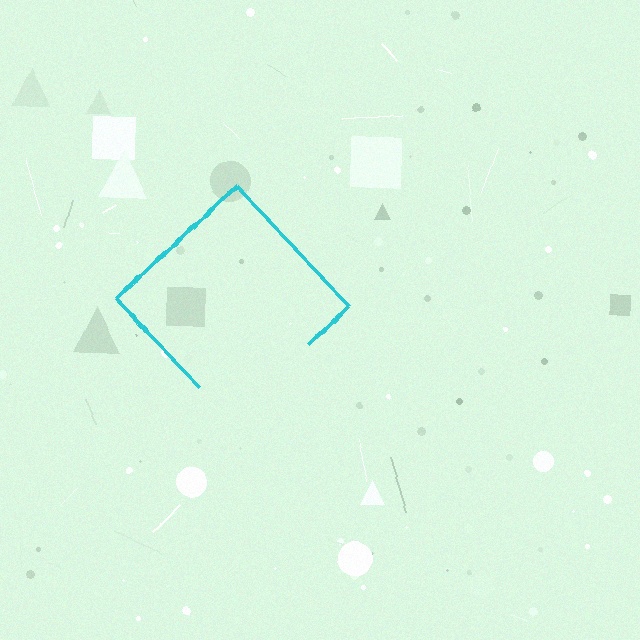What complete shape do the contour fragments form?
The contour fragments form a diamond.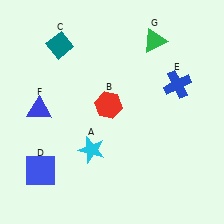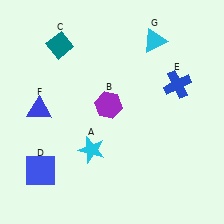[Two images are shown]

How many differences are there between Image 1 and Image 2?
There are 2 differences between the two images.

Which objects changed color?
B changed from red to purple. G changed from green to cyan.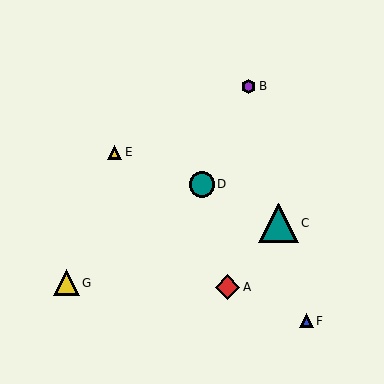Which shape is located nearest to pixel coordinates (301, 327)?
The blue triangle (labeled F) at (307, 321) is nearest to that location.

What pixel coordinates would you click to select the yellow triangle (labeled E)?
Click at (115, 152) to select the yellow triangle E.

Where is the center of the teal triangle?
The center of the teal triangle is at (278, 223).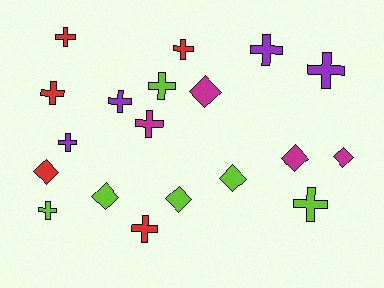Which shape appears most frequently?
Cross, with 12 objects.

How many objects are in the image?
There are 19 objects.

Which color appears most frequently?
Lime, with 6 objects.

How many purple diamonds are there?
There are no purple diamonds.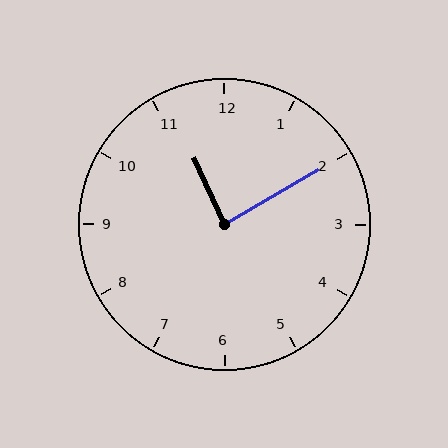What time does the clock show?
11:10.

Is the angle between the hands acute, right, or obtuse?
It is right.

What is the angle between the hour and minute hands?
Approximately 85 degrees.